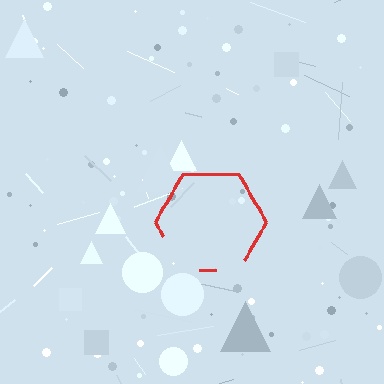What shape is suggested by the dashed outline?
The dashed outline suggests a hexagon.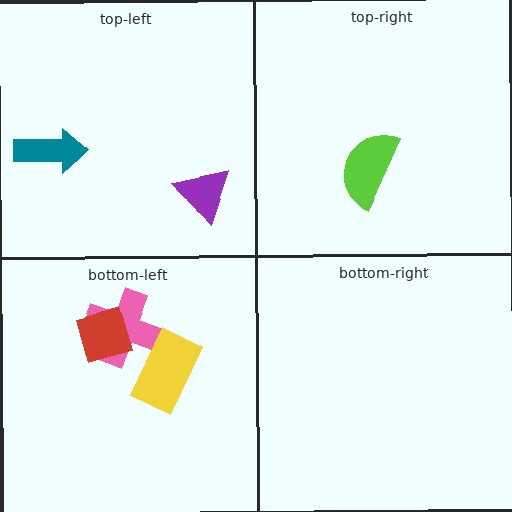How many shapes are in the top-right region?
1.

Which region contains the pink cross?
The bottom-left region.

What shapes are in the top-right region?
The lime semicircle.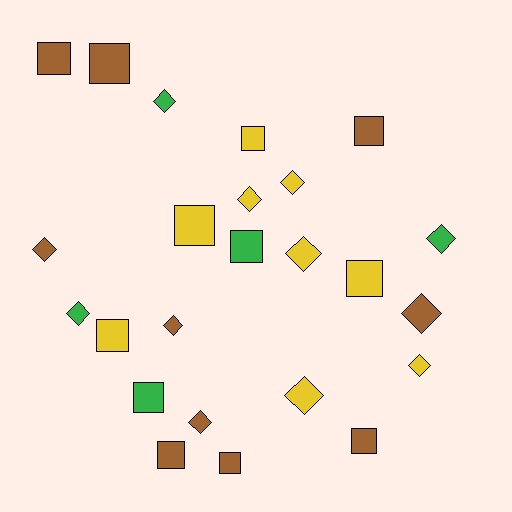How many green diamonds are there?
There are 3 green diamonds.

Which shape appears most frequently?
Diamond, with 12 objects.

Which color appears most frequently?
Brown, with 10 objects.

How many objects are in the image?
There are 24 objects.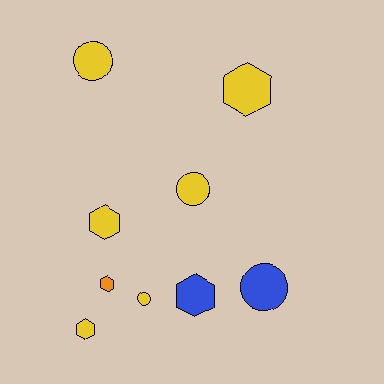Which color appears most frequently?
Yellow, with 6 objects.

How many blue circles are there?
There is 1 blue circle.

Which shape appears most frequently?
Hexagon, with 5 objects.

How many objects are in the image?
There are 9 objects.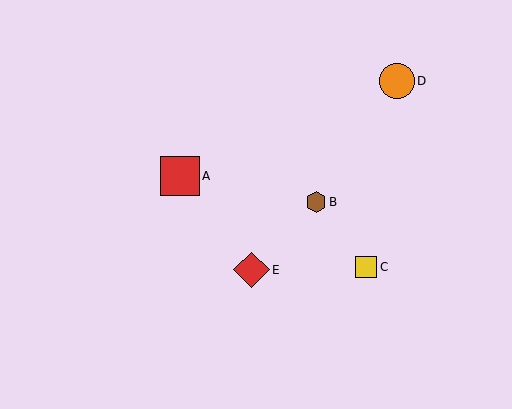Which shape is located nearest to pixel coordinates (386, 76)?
The orange circle (labeled D) at (397, 81) is nearest to that location.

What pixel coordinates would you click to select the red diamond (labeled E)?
Click at (252, 270) to select the red diamond E.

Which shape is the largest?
The red square (labeled A) is the largest.